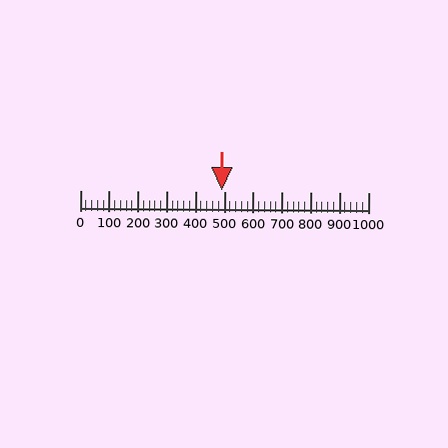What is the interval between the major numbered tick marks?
The major tick marks are spaced 100 units apart.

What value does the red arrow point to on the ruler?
The red arrow points to approximately 492.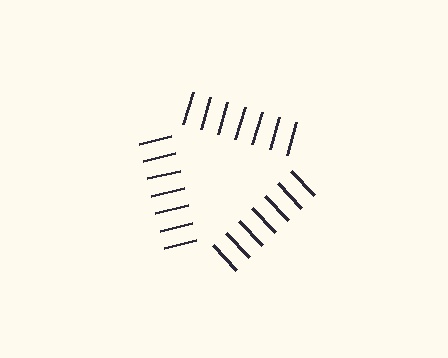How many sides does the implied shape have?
3 sides — the line-ends trace a triangle.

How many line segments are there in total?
21 — 7 along each of the 3 edges.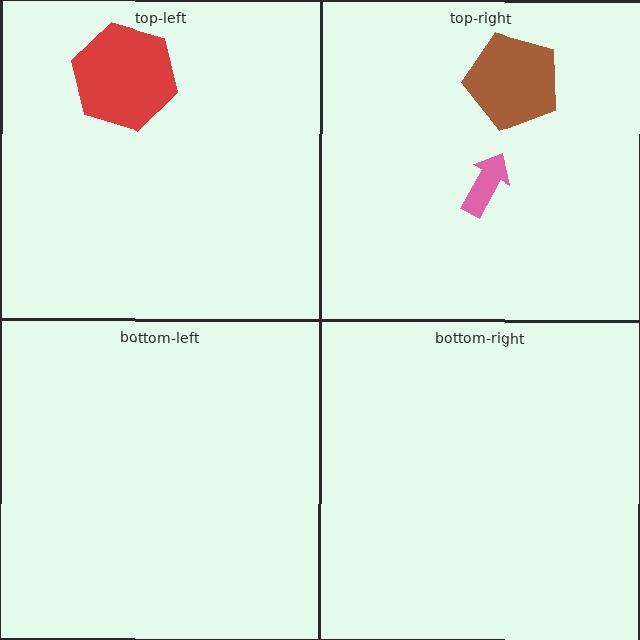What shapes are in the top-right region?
The brown pentagon, the pink arrow.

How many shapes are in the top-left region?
1.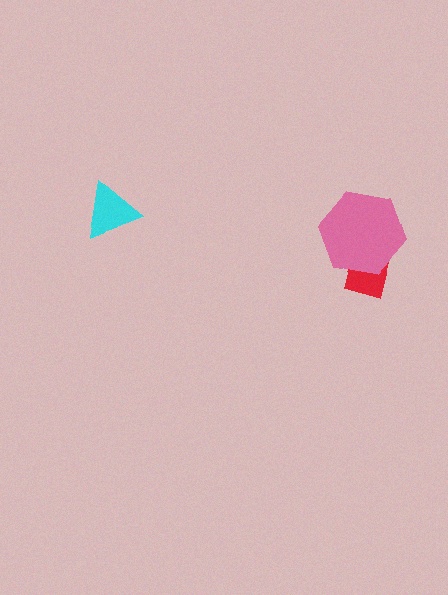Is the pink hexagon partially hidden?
No, no other shape covers it.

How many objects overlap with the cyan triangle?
0 objects overlap with the cyan triangle.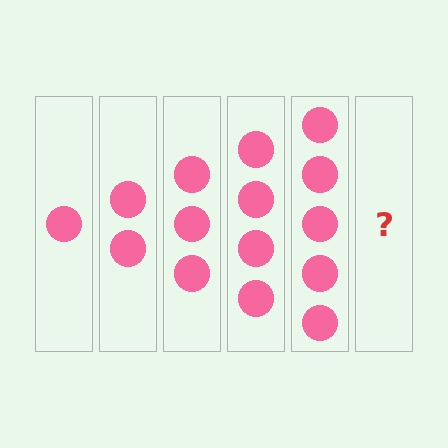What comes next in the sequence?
The next element should be 6 circles.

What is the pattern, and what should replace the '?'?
The pattern is that each step adds one more circle. The '?' should be 6 circles.